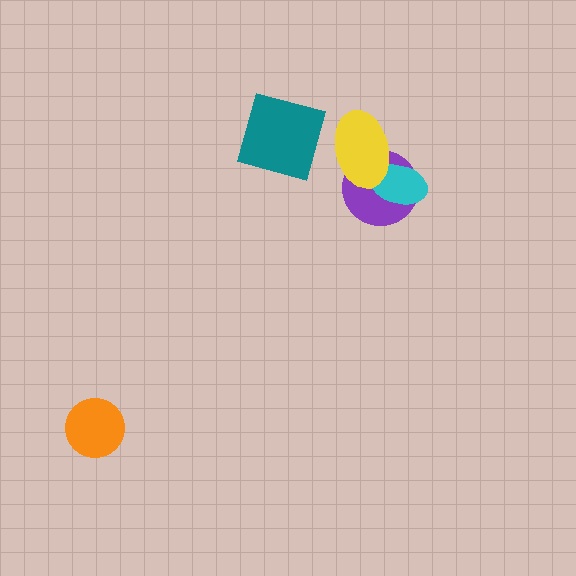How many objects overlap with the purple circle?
2 objects overlap with the purple circle.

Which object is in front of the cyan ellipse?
The yellow ellipse is in front of the cyan ellipse.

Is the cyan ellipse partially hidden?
Yes, it is partially covered by another shape.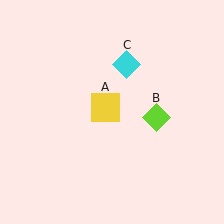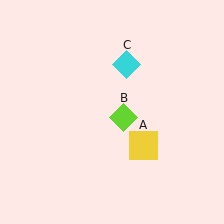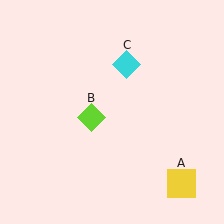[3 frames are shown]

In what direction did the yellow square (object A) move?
The yellow square (object A) moved down and to the right.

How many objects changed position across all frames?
2 objects changed position: yellow square (object A), lime diamond (object B).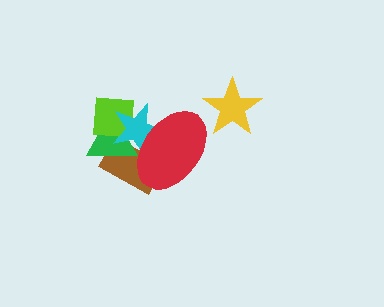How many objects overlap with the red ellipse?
3 objects overlap with the red ellipse.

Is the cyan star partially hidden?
Yes, it is partially covered by another shape.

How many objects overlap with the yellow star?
0 objects overlap with the yellow star.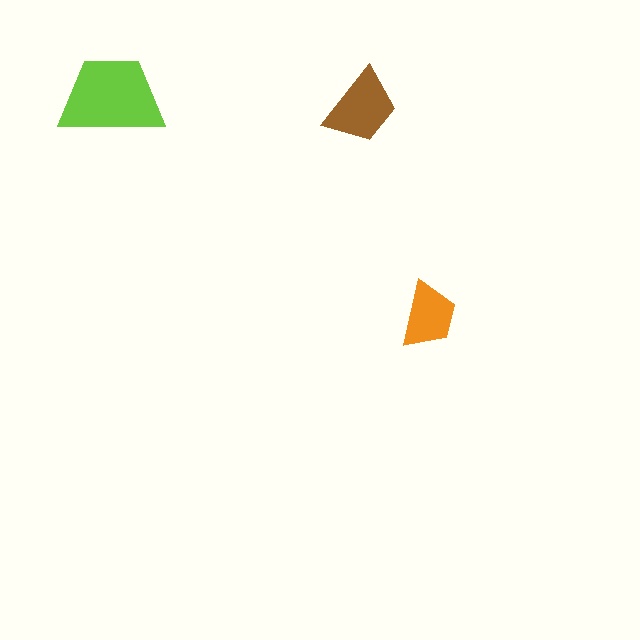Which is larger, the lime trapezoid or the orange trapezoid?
The lime one.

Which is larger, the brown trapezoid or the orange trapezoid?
The brown one.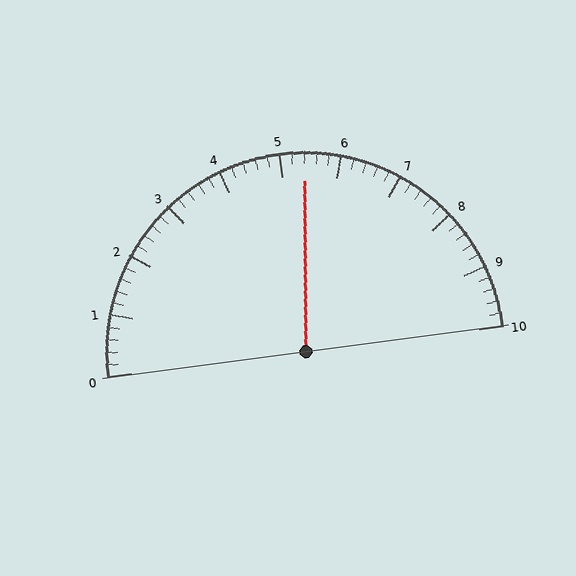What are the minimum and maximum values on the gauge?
The gauge ranges from 0 to 10.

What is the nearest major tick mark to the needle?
The nearest major tick mark is 5.